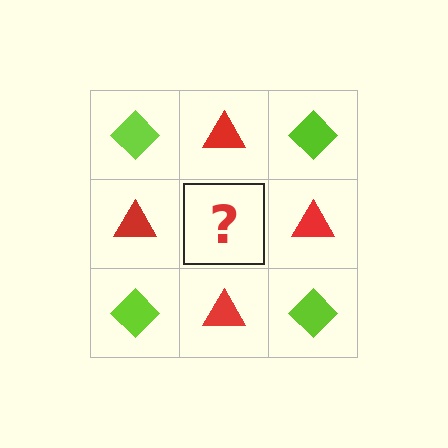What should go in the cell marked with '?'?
The missing cell should contain a lime diamond.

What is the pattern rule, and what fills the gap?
The rule is that it alternates lime diamond and red triangle in a checkerboard pattern. The gap should be filled with a lime diamond.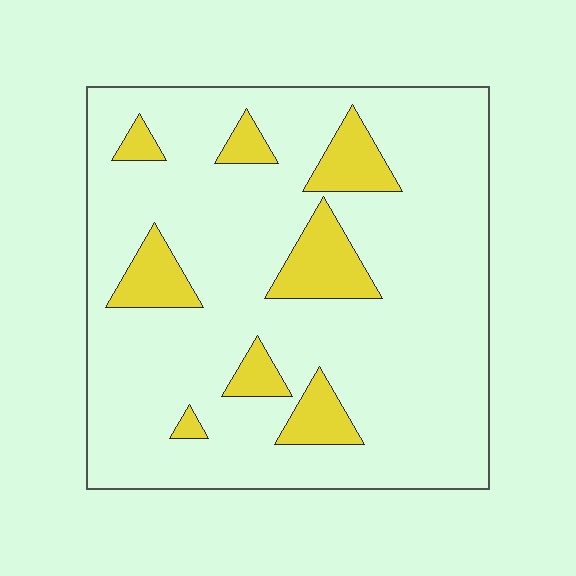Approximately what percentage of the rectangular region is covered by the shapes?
Approximately 15%.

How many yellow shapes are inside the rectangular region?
8.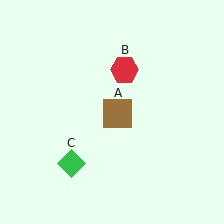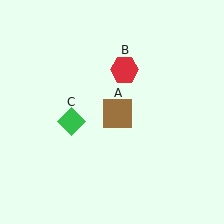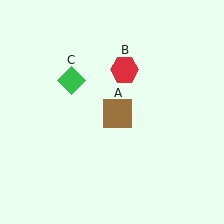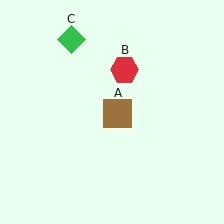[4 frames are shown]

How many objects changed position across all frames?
1 object changed position: green diamond (object C).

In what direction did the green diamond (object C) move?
The green diamond (object C) moved up.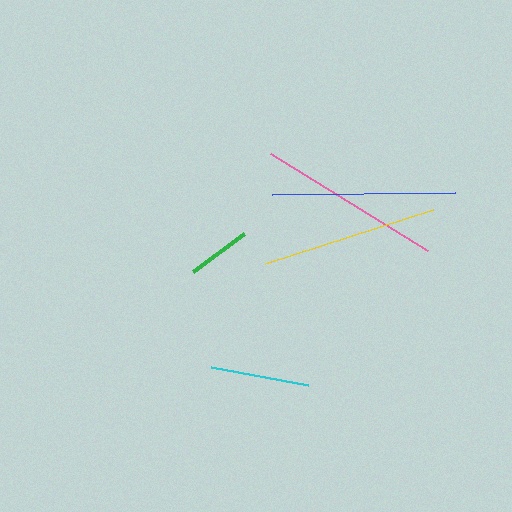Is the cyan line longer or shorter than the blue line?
The blue line is longer than the cyan line.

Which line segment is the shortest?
The green line is the shortest at approximately 63 pixels.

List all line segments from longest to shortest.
From longest to shortest: pink, blue, yellow, cyan, green.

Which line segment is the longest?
The pink line is the longest at approximately 184 pixels.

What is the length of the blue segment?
The blue segment is approximately 183 pixels long.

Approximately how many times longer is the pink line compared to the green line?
The pink line is approximately 2.9 times the length of the green line.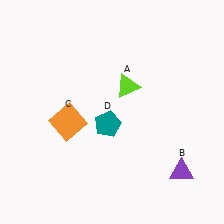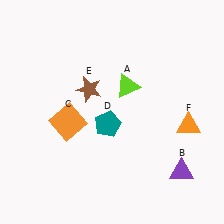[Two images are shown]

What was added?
A brown star (E), an orange triangle (F) were added in Image 2.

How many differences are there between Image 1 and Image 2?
There are 2 differences between the two images.